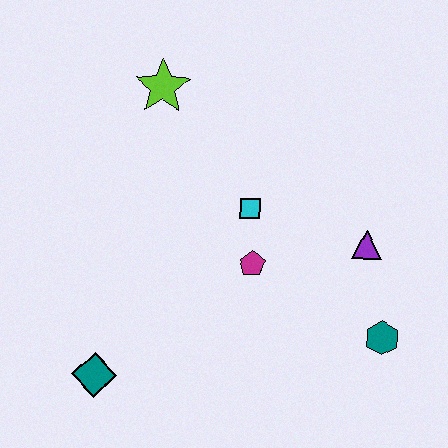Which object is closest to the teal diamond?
The magenta pentagon is closest to the teal diamond.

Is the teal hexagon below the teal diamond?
No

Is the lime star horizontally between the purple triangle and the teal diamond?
Yes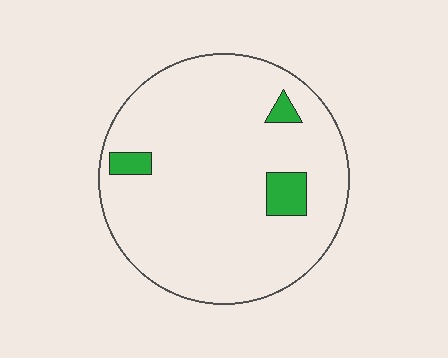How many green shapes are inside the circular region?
3.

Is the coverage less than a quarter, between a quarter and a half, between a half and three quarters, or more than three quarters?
Less than a quarter.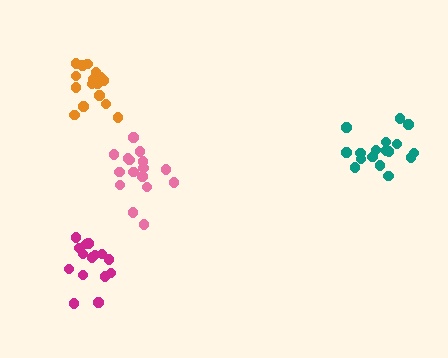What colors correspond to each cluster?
The clusters are colored: teal, magenta, pink, orange.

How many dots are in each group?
Group 1: 17 dots, Group 2: 15 dots, Group 3: 16 dots, Group 4: 16 dots (64 total).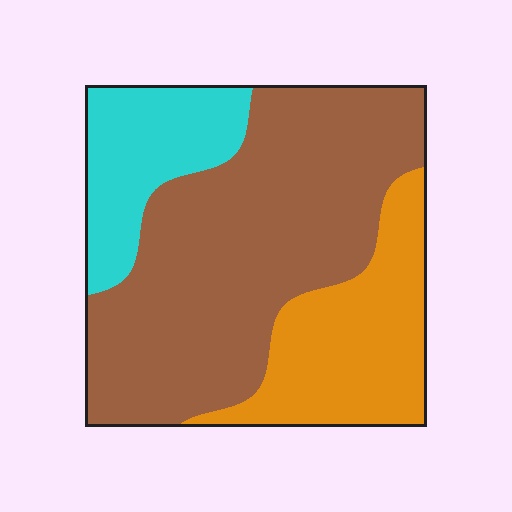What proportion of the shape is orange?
Orange covers around 25% of the shape.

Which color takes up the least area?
Cyan, at roughly 20%.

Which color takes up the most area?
Brown, at roughly 60%.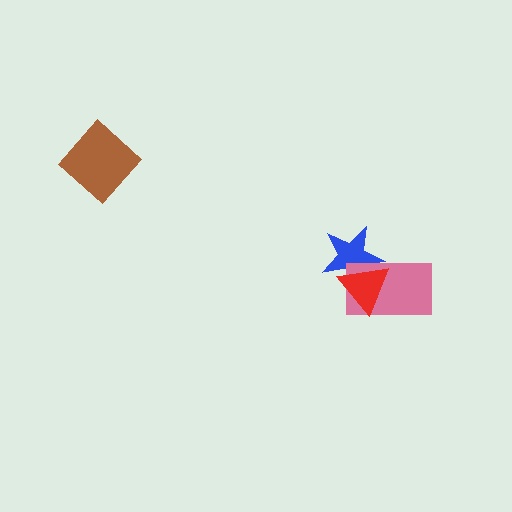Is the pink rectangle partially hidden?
Yes, it is partially covered by another shape.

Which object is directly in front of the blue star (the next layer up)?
The pink rectangle is directly in front of the blue star.